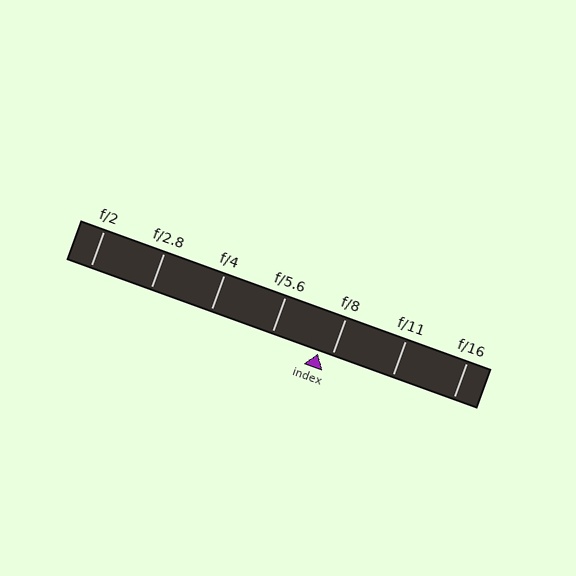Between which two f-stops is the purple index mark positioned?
The index mark is between f/5.6 and f/8.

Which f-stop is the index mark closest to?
The index mark is closest to f/8.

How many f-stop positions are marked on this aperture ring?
There are 7 f-stop positions marked.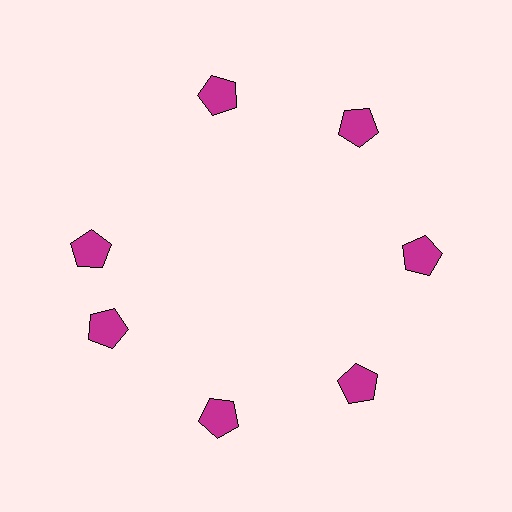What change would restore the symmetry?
The symmetry would be restored by rotating it back into even spacing with its neighbors so that all 7 pentagons sit at equal angles and equal distance from the center.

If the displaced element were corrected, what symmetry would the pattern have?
It would have 7-fold rotational symmetry — the pattern would map onto itself every 51 degrees.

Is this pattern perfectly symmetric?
No. The 7 magenta pentagons are arranged in a ring, but one element near the 10 o'clock position is rotated out of alignment along the ring, breaking the 7-fold rotational symmetry.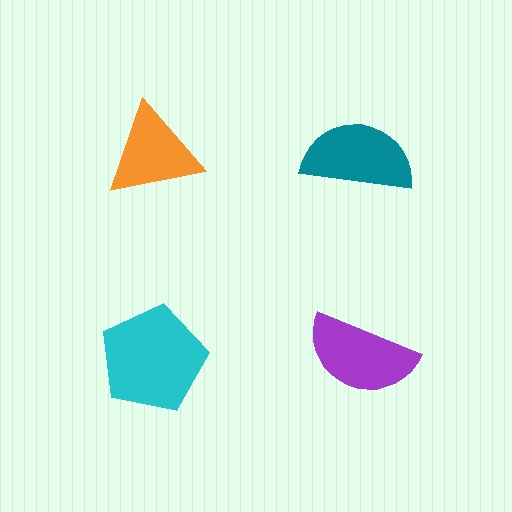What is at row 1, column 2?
A teal semicircle.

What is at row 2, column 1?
A cyan pentagon.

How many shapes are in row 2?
2 shapes.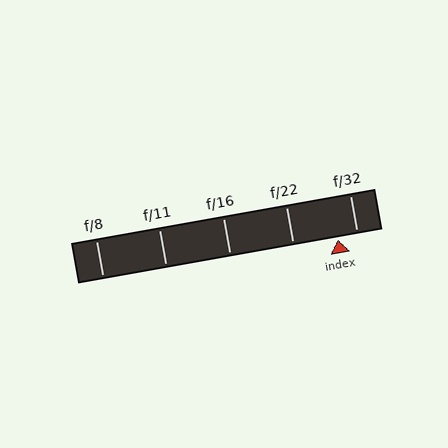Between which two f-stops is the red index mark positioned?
The index mark is between f/22 and f/32.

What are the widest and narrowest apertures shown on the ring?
The widest aperture shown is f/8 and the narrowest is f/32.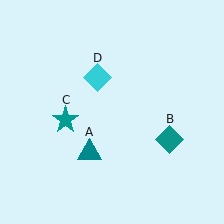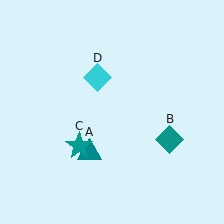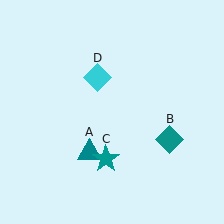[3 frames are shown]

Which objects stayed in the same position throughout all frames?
Teal triangle (object A) and teal diamond (object B) and cyan diamond (object D) remained stationary.